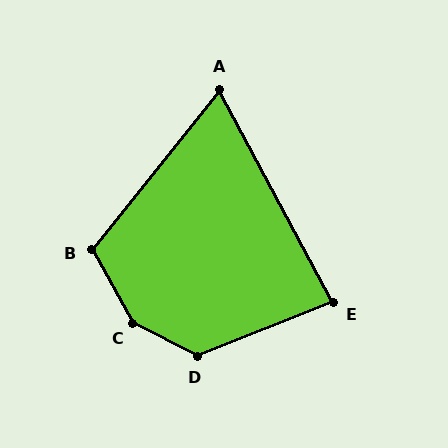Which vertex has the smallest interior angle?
A, at approximately 67 degrees.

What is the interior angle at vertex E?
Approximately 83 degrees (acute).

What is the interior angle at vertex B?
Approximately 112 degrees (obtuse).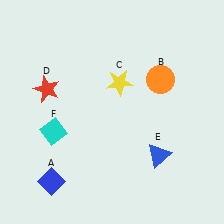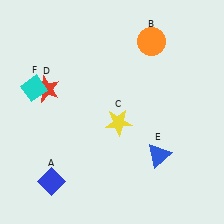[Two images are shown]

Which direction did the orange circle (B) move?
The orange circle (B) moved up.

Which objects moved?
The objects that moved are: the orange circle (B), the yellow star (C), the cyan diamond (F).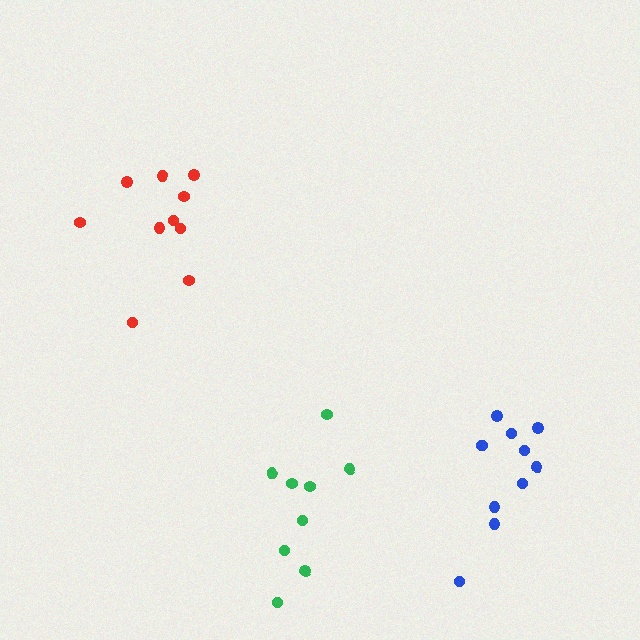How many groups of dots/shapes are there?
There are 3 groups.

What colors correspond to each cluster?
The clusters are colored: blue, red, green.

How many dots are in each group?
Group 1: 11 dots, Group 2: 10 dots, Group 3: 9 dots (30 total).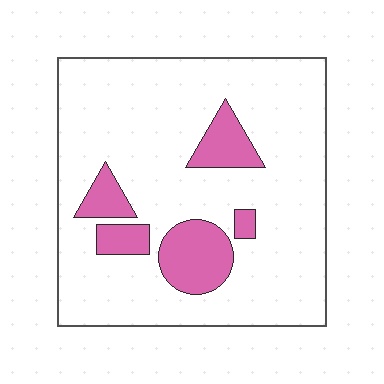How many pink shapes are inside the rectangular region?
5.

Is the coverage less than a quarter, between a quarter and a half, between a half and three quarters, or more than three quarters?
Less than a quarter.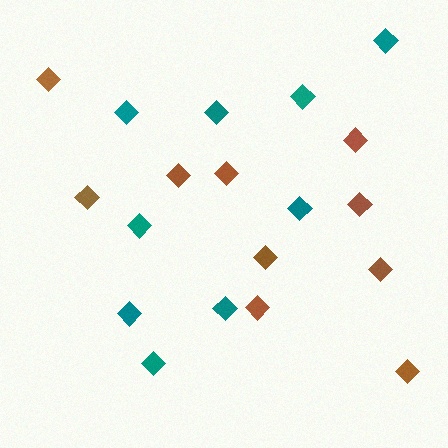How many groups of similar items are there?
There are 2 groups: one group of brown diamonds (10) and one group of teal diamonds (9).